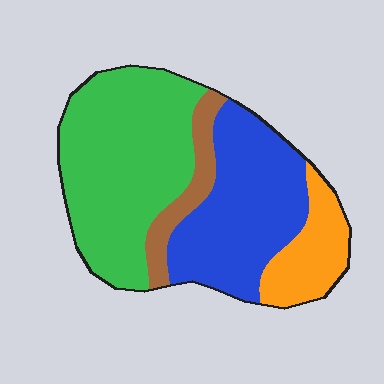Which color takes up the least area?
Brown, at roughly 10%.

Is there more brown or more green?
Green.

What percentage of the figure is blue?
Blue takes up about one third (1/3) of the figure.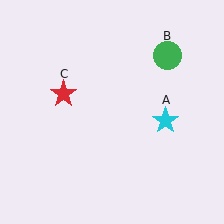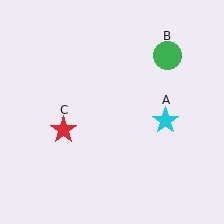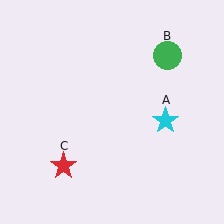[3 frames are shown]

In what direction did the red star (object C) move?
The red star (object C) moved down.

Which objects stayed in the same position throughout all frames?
Cyan star (object A) and green circle (object B) remained stationary.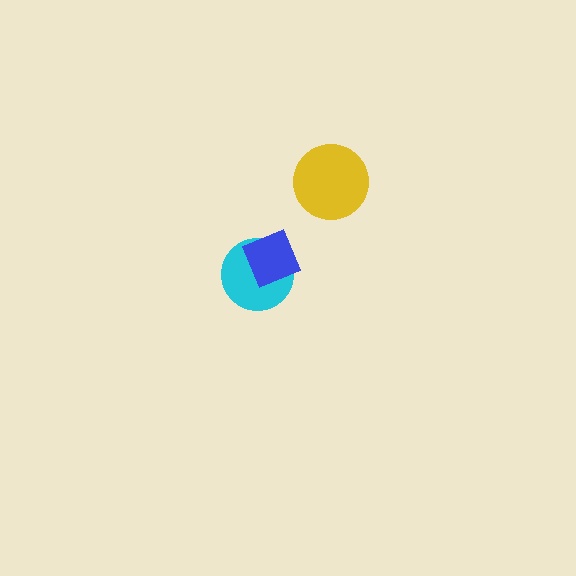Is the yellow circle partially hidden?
No, no other shape covers it.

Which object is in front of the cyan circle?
The blue diamond is in front of the cyan circle.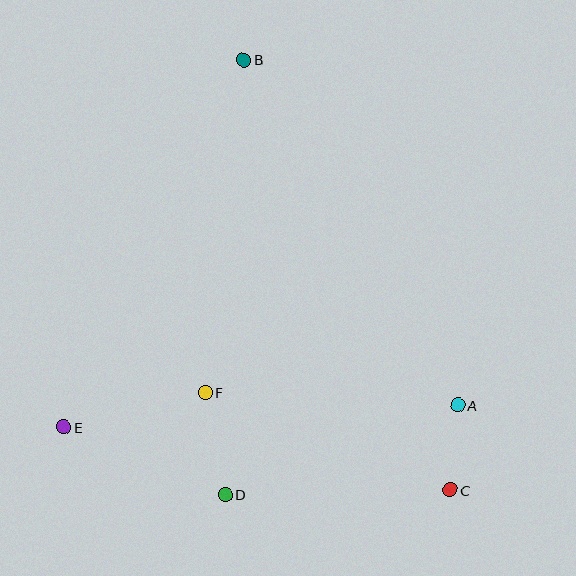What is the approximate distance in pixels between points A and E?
The distance between A and E is approximately 394 pixels.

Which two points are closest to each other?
Points A and C are closest to each other.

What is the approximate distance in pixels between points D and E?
The distance between D and E is approximately 175 pixels.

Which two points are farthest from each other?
Points B and C are farthest from each other.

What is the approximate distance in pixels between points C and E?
The distance between C and E is approximately 391 pixels.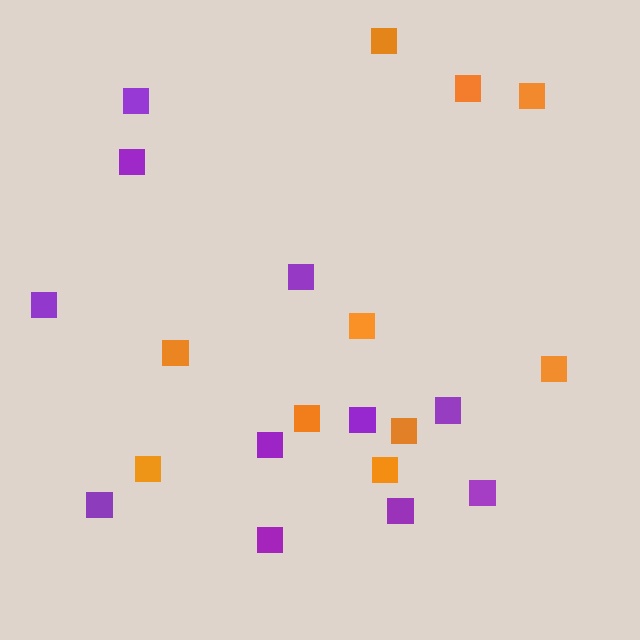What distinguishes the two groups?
There are 2 groups: one group of purple squares (11) and one group of orange squares (10).